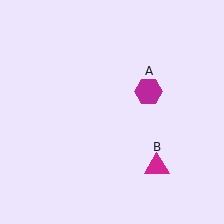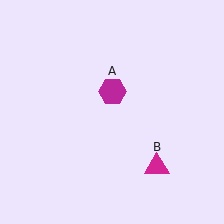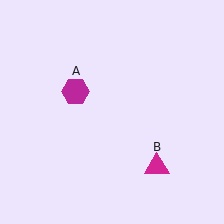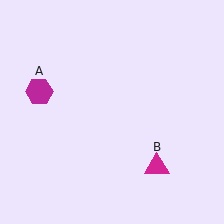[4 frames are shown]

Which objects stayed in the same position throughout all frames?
Magenta triangle (object B) remained stationary.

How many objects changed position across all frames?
1 object changed position: magenta hexagon (object A).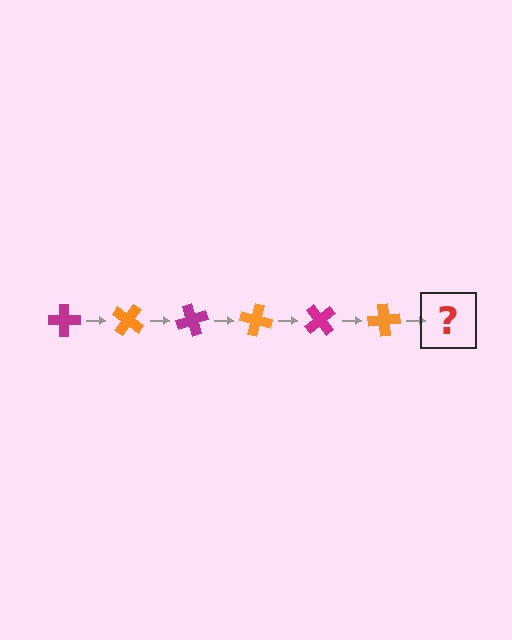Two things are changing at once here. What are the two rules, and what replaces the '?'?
The two rules are that it rotates 35 degrees each step and the color cycles through magenta and orange. The '?' should be a magenta cross, rotated 210 degrees from the start.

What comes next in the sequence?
The next element should be a magenta cross, rotated 210 degrees from the start.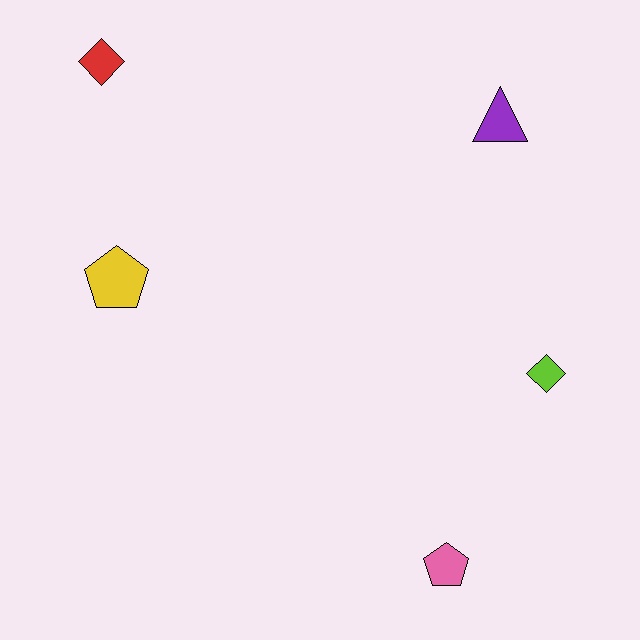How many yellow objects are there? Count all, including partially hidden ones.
There is 1 yellow object.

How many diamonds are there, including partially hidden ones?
There are 2 diamonds.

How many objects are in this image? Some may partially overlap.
There are 5 objects.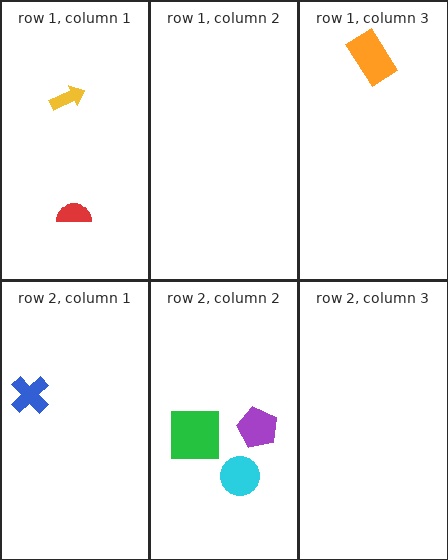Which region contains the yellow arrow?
The row 1, column 1 region.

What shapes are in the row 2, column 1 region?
The blue cross.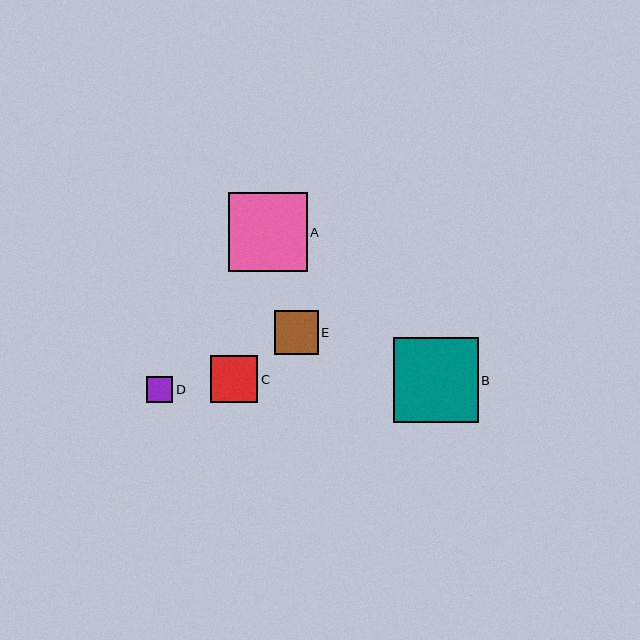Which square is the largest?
Square B is the largest with a size of approximately 85 pixels.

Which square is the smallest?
Square D is the smallest with a size of approximately 26 pixels.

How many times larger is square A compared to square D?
Square A is approximately 3.0 times the size of square D.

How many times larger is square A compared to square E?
Square A is approximately 1.8 times the size of square E.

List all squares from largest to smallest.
From largest to smallest: B, A, C, E, D.